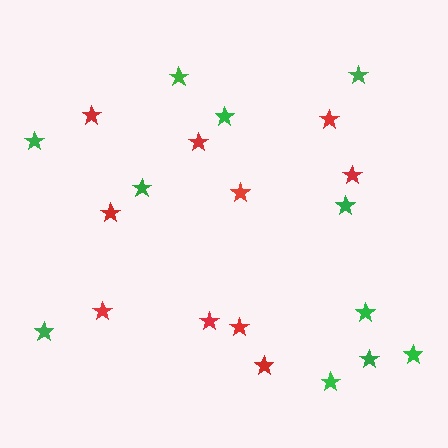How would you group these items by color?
There are 2 groups: one group of red stars (10) and one group of green stars (11).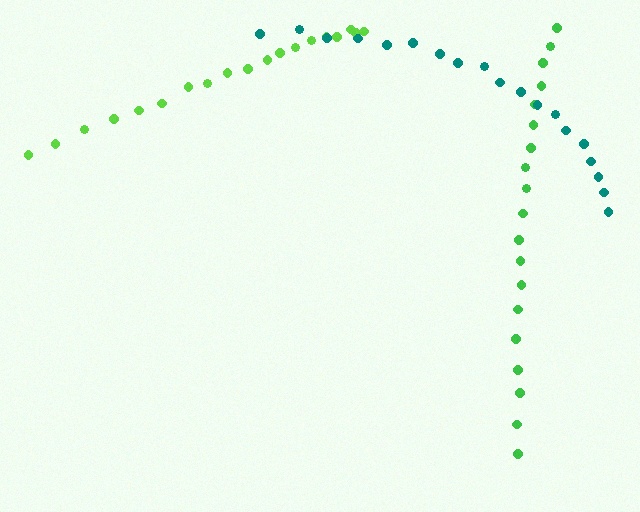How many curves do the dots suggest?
There are 3 distinct paths.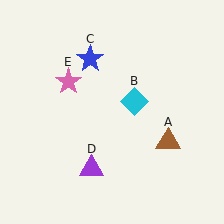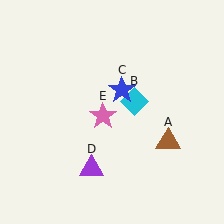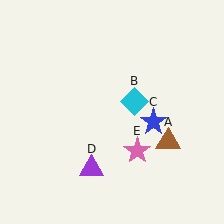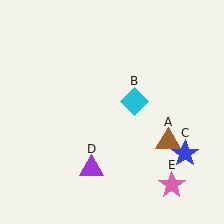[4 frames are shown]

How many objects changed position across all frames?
2 objects changed position: blue star (object C), pink star (object E).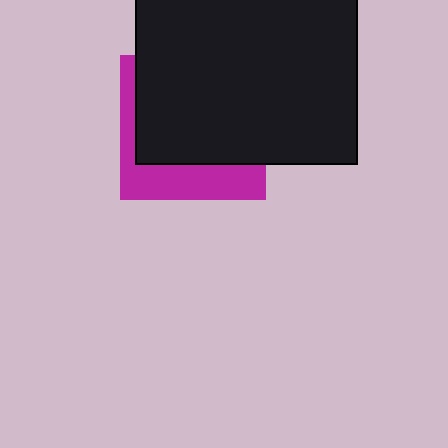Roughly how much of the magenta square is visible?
A small part of it is visible (roughly 32%).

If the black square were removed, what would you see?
You would see the complete magenta square.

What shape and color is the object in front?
The object in front is a black square.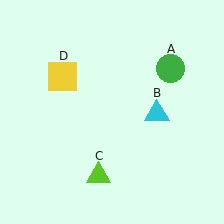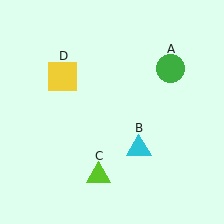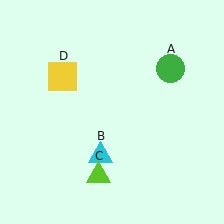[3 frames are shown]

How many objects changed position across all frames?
1 object changed position: cyan triangle (object B).